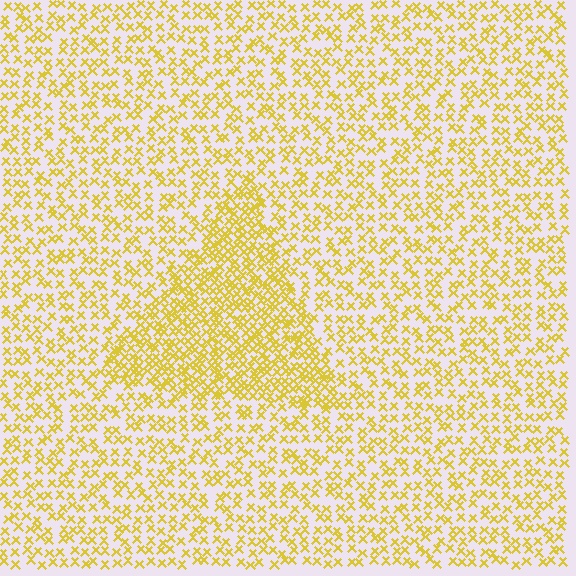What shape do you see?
I see a triangle.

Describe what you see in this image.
The image contains small yellow elements arranged at two different densities. A triangle-shaped region is visible where the elements are more densely packed than the surrounding area.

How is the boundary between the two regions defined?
The boundary is defined by a change in element density (approximately 1.9x ratio). All elements are the same color, size, and shape.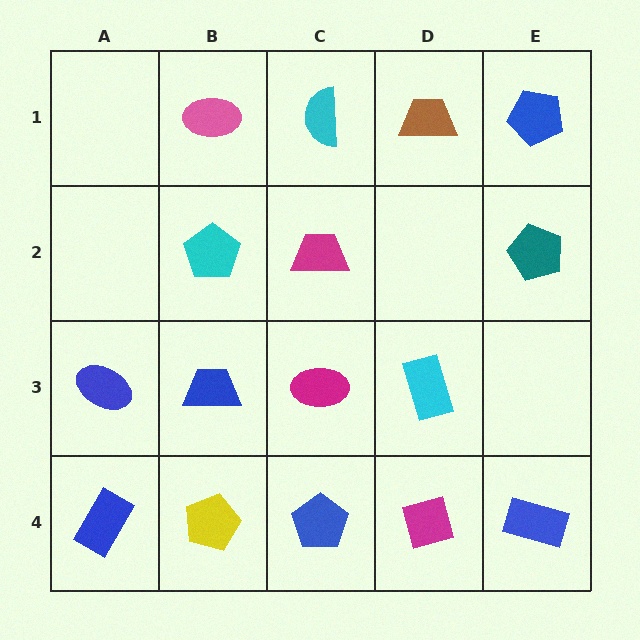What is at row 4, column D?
A magenta diamond.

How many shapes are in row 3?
4 shapes.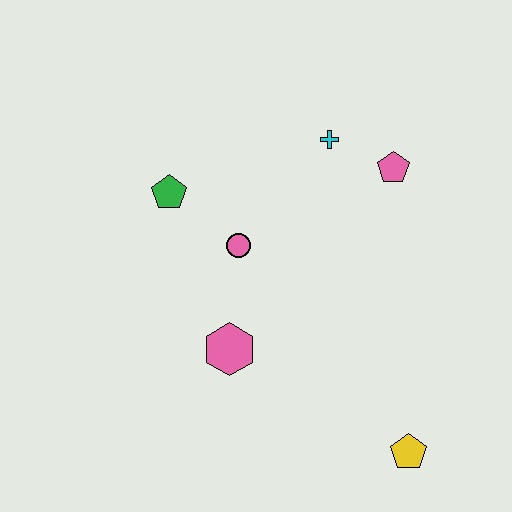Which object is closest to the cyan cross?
The pink pentagon is closest to the cyan cross.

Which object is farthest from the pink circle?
The yellow pentagon is farthest from the pink circle.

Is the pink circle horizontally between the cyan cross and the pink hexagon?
Yes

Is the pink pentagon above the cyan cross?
No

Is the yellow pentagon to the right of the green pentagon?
Yes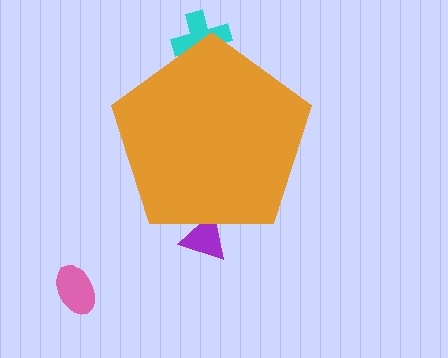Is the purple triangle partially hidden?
Yes, the purple triangle is partially hidden behind the orange pentagon.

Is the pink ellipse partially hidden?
No, the pink ellipse is fully visible.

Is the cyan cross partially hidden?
Yes, the cyan cross is partially hidden behind the orange pentagon.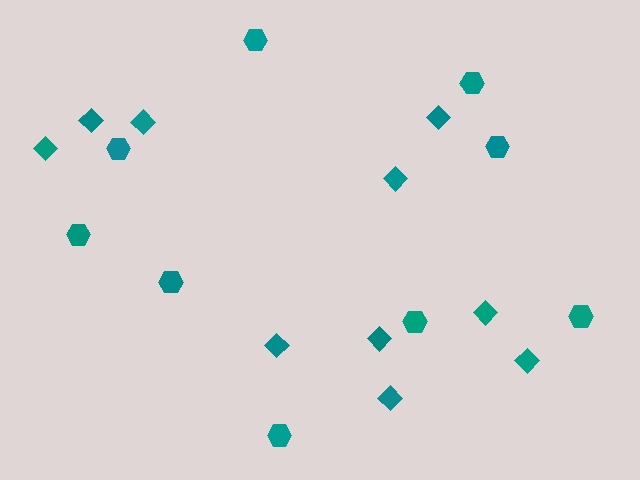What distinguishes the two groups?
There are 2 groups: one group of hexagons (9) and one group of diamonds (10).